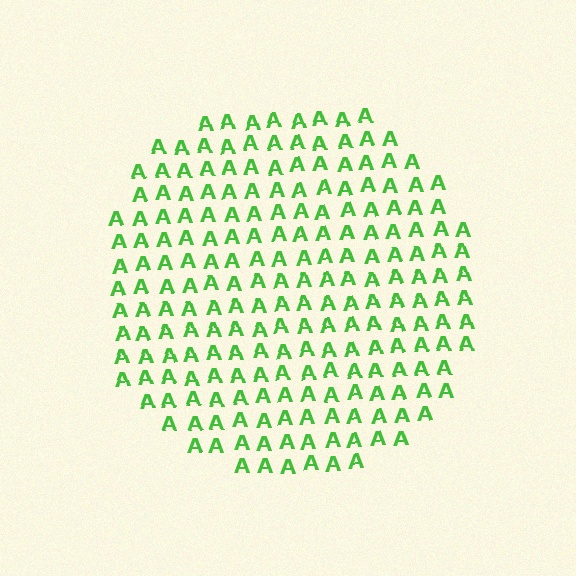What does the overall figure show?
The overall figure shows a circle.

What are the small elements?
The small elements are letter A's.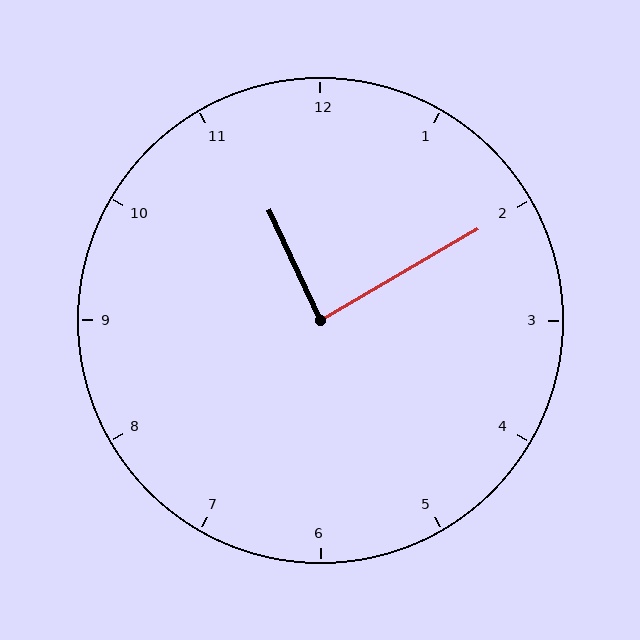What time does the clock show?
11:10.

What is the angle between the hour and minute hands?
Approximately 85 degrees.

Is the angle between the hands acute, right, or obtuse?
It is right.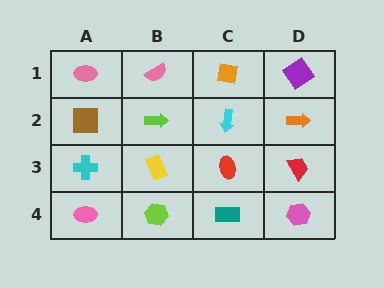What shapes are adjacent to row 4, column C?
A red ellipse (row 3, column C), a lime hexagon (row 4, column B), a pink hexagon (row 4, column D).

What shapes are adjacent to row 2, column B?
A pink semicircle (row 1, column B), a yellow rectangle (row 3, column B), a brown square (row 2, column A), a cyan arrow (row 2, column C).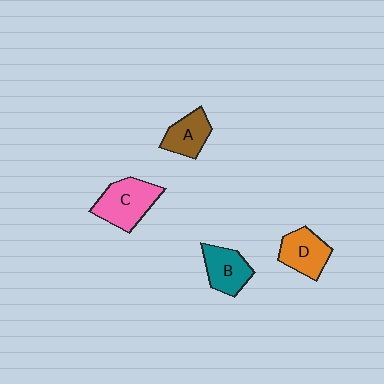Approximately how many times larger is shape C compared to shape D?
Approximately 1.3 times.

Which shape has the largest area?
Shape C (pink).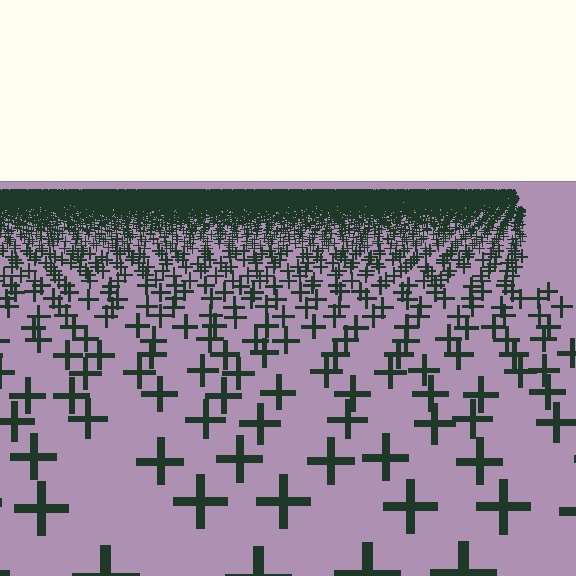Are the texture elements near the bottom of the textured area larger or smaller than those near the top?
Larger. Near the bottom, elements are closer to the viewer and appear at a bigger on-screen size.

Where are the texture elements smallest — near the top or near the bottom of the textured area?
Near the top.